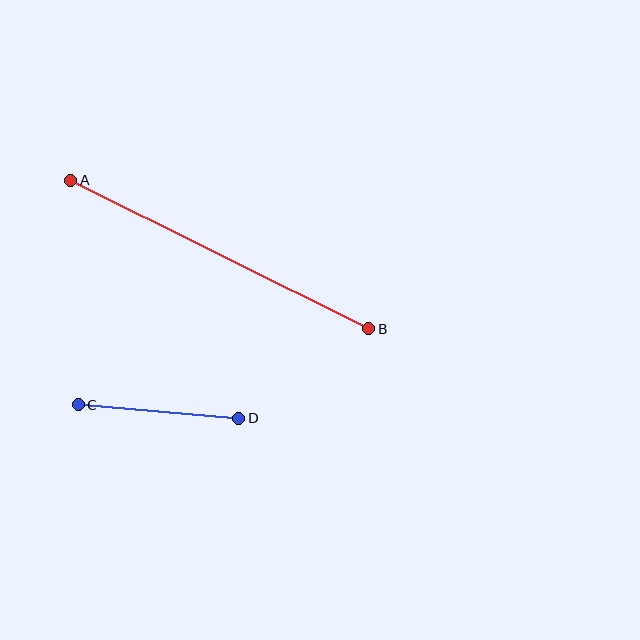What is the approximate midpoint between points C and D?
The midpoint is at approximately (158, 412) pixels.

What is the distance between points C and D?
The distance is approximately 161 pixels.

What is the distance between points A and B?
The distance is approximately 333 pixels.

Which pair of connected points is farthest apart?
Points A and B are farthest apart.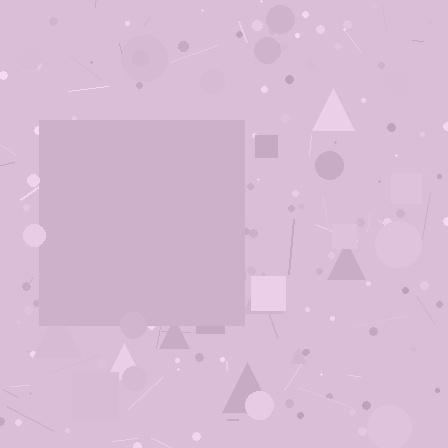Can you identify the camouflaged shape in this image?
The camouflaged shape is a square.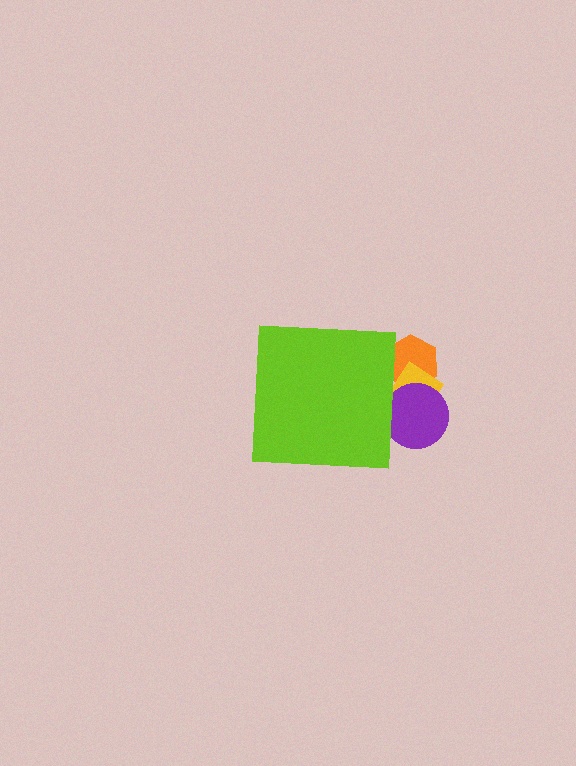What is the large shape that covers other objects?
A lime square.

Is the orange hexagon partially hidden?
Yes, the orange hexagon is partially hidden behind the lime square.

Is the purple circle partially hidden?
Yes, the purple circle is partially hidden behind the lime square.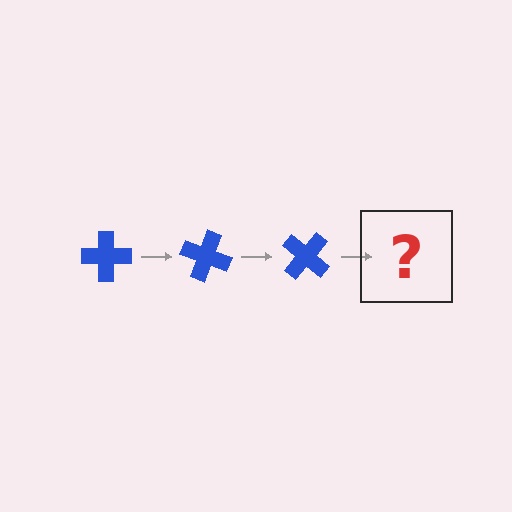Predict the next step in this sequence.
The next step is a blue cross rotated 60 degrees.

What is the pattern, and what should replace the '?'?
The pattern is that the cross rotates 20 degrees each step. The '?' should be a blue cross rotated 60 degrees.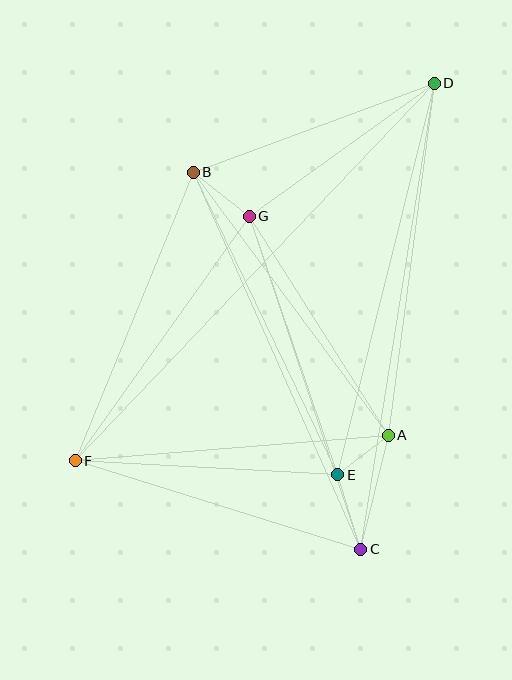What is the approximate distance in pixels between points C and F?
The distance between C and F is approximately 299 pixels.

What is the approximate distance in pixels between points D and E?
The distance between D and E is approximately 403 pixels.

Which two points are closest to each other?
Points A and E are closest to each other.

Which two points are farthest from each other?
Points D and F are farthest from each other.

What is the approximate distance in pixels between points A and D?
The distance between A and D is approximately 355 pixels.